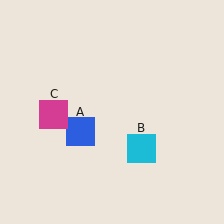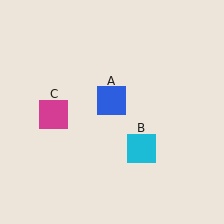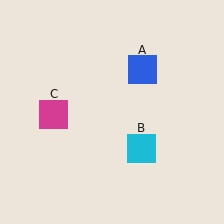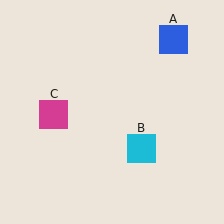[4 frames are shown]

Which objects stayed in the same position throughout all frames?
Cyan square (object B) and magenta square (object C) remained stationary.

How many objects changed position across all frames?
1 object changed position: blue square (object A).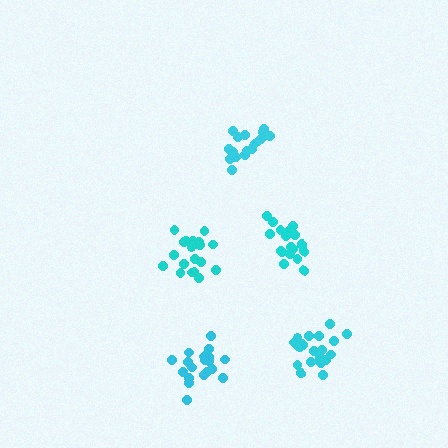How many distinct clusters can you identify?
There are 5 distinct clusters.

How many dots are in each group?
Group 1: 19 dots, Group 2: 20 dots, Group 3: 21 dots, Group 4: 19 dots, Group 5: 20 dots (99 total).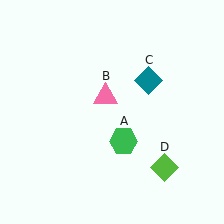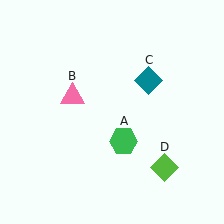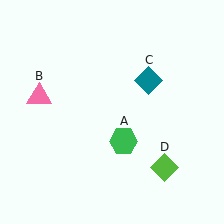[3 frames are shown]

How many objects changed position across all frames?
1 object changed position: pink triangle (object B).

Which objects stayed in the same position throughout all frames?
Green hexagon (object A) and teal diamond (object C) and lime diamond (object D) remained stationary.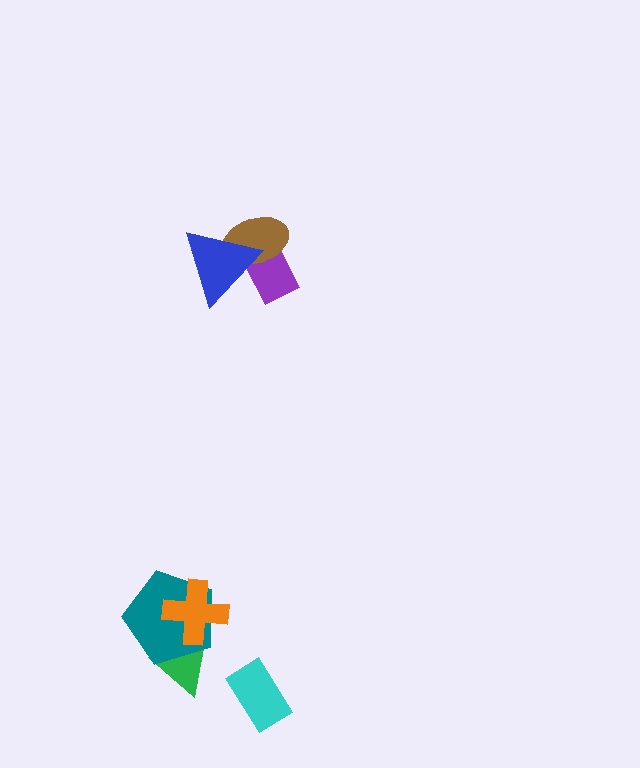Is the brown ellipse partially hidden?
Yes, it is partially covered by another shape.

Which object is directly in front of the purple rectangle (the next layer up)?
The brown ellipse is directly in front of the purple rectangle.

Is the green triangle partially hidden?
Yes, it is partially covered by another shape.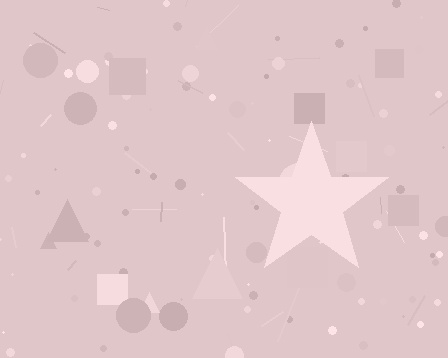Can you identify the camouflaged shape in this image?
The camouflaged shape is a star.